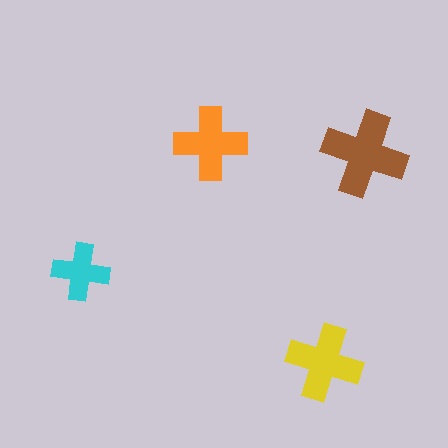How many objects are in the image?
There are 4 objects in the image.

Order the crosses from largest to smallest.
the brown one, the yellow one, the orange one, the cyan one.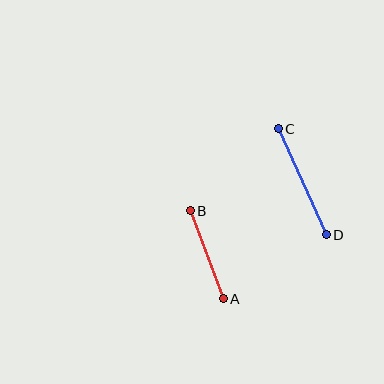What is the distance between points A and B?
The distance is approximately 94 pixels.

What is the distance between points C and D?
The distance is approximately 116 pixels.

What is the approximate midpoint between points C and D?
The midpoint is at approximately (302, 182) pixels.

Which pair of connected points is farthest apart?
Points C and D are farthest apart.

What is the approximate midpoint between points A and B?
The midpoint is at approximately (207, 255) pixels.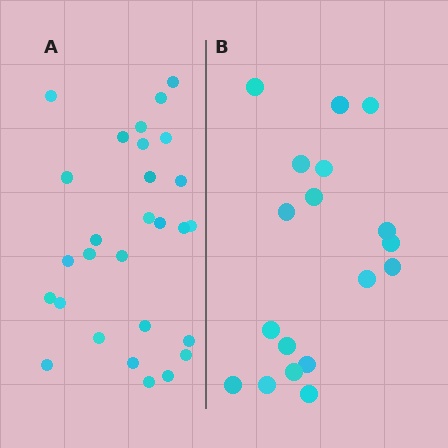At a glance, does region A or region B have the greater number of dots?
Region A (the left region) has more dots.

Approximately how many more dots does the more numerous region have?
Region A has roughly 10 or so more dots than region B.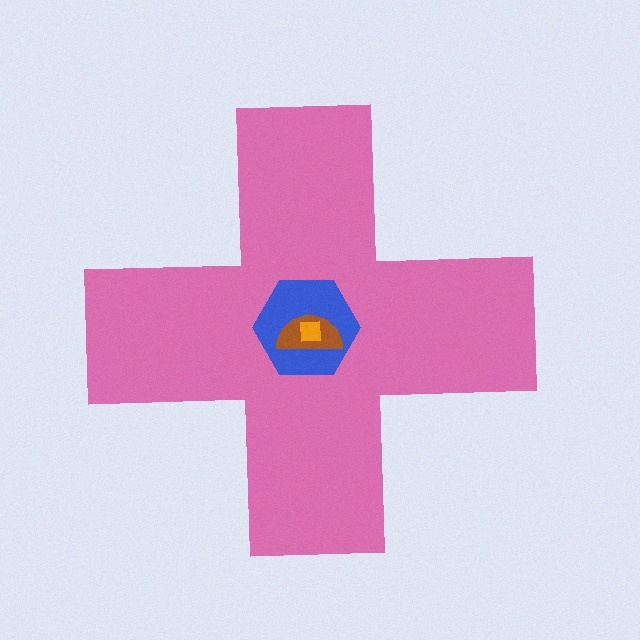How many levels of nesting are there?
4.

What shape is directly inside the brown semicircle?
The orange square.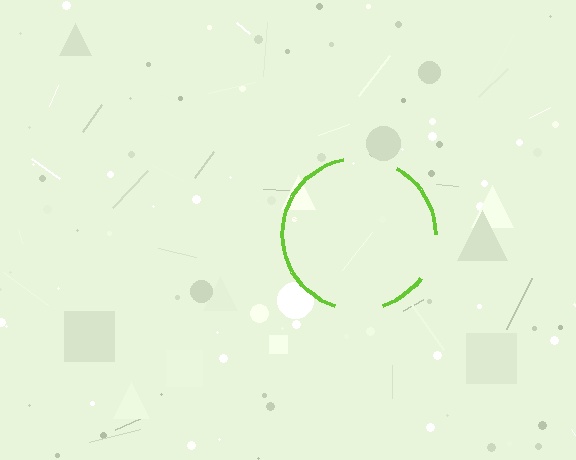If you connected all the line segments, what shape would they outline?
They would outline a circle.